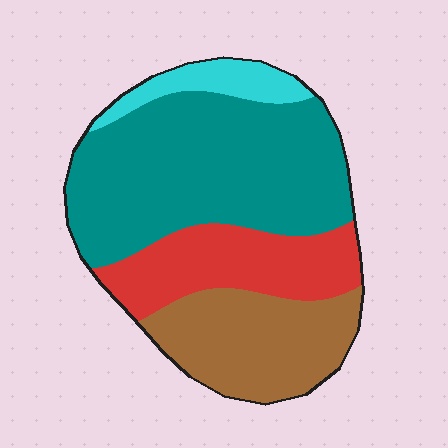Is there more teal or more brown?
Teal.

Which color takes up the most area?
Teal, at roughly 45%.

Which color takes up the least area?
Cyan, at roughly 10%.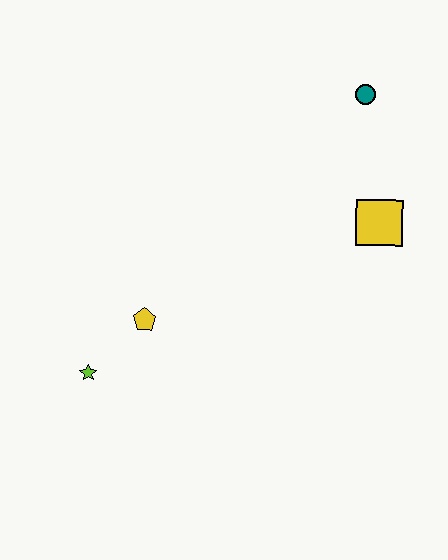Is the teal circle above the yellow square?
Yes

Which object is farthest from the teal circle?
The lime star is farthest from the teal circle.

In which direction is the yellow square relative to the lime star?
The yellow square is to the right of the lime star.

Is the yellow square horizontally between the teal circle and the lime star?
No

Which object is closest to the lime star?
The yellow pentagon is closest to the lime star.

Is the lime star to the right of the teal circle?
No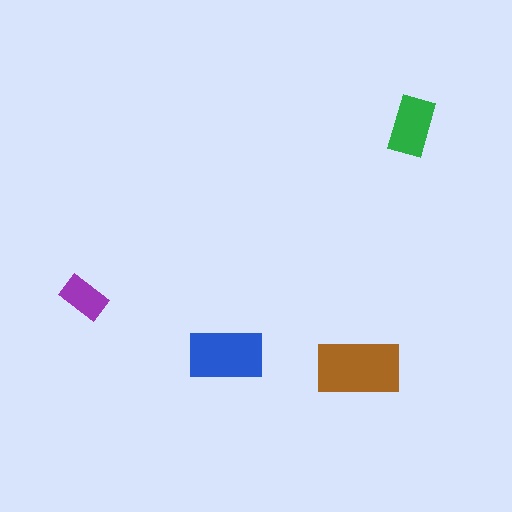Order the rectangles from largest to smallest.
the brown one, the blue one, the green one, the purple one.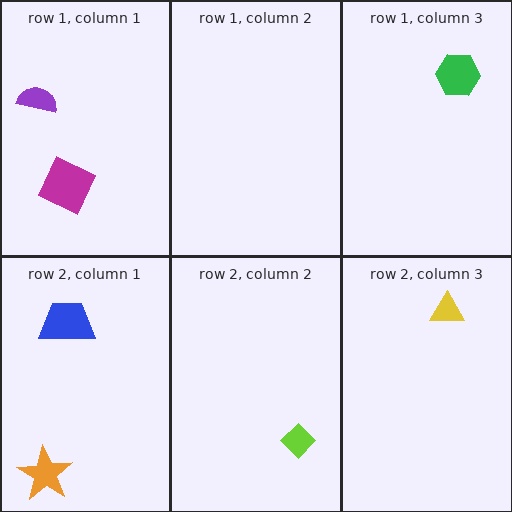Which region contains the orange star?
The row 2, column 1 region.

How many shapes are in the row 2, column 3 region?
1.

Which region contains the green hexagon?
The row 1, column 3 region.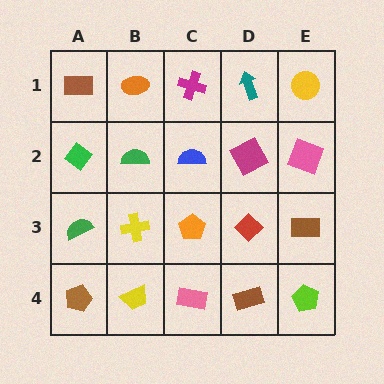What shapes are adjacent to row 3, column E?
A pink square (row 2, column E), a lime pentagon (row 4, column E), a red diamond (row 3, column D).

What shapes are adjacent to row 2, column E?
A yellow circle (row 1, column E), a brown rectangle (row 3, column E), a magenta square (row 2, column D).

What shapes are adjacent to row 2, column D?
A teal arrow (row 1, column D), a red diamond (row 3, column D), a blue semicircle (row 2, column C), a pink square (row 2, column E).